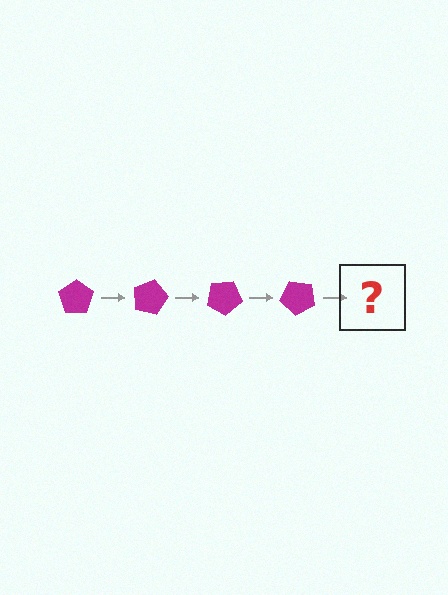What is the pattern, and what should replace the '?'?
The pattern is that the pentagon rotates 15 degrees each step. The '?' should be a magenta pentagon rotated 60 degrees.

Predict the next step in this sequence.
The next step is a magenta pentagon rotated 60 degrees.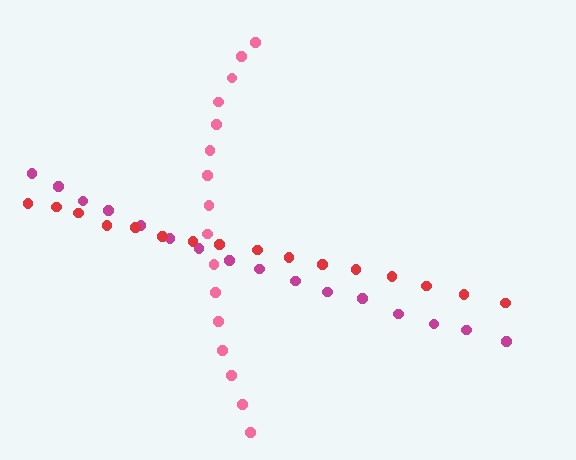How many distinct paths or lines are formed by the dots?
There are 3 distinct paths.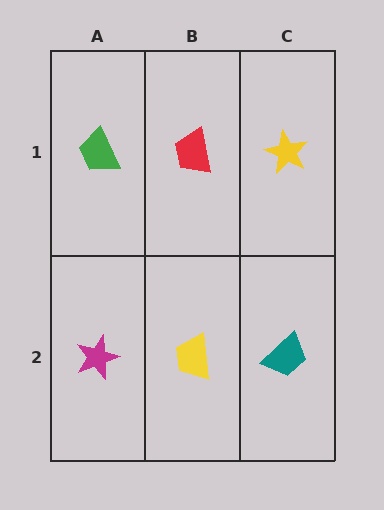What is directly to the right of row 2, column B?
A teal trapezoid.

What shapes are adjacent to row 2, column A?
A green trapezoid (row 1, column A), a yellow trapezoid (row 2, column B).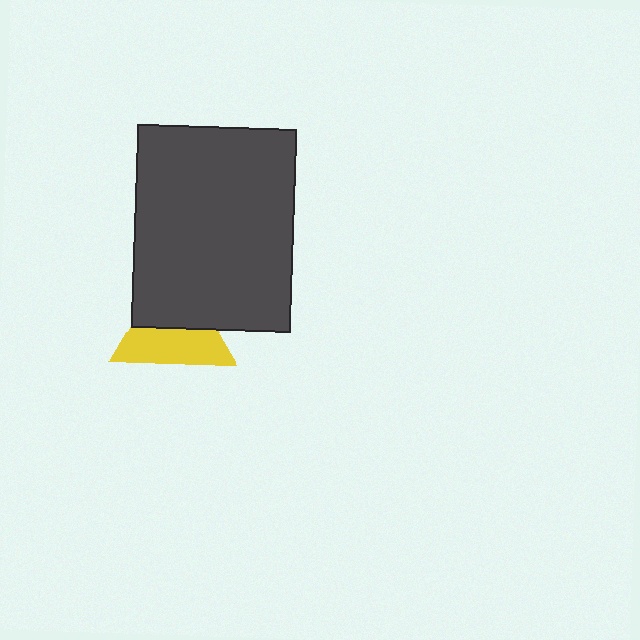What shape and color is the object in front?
The object in front is a dark gray rectangle.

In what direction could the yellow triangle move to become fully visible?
The yellow triangle could move down. That would shift it out from behind the dark gray rectangle entirely.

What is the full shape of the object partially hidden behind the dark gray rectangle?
The partially hidden object is a yellow triangle.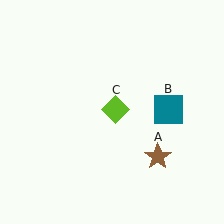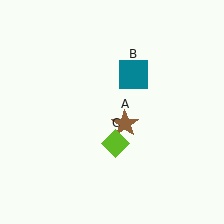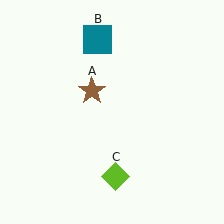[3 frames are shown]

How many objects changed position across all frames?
3 objects changed position: brown star (object A), teal square (object B), lime diamond (object C).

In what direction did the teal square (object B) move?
The teal square (object B) moved up and to the left.